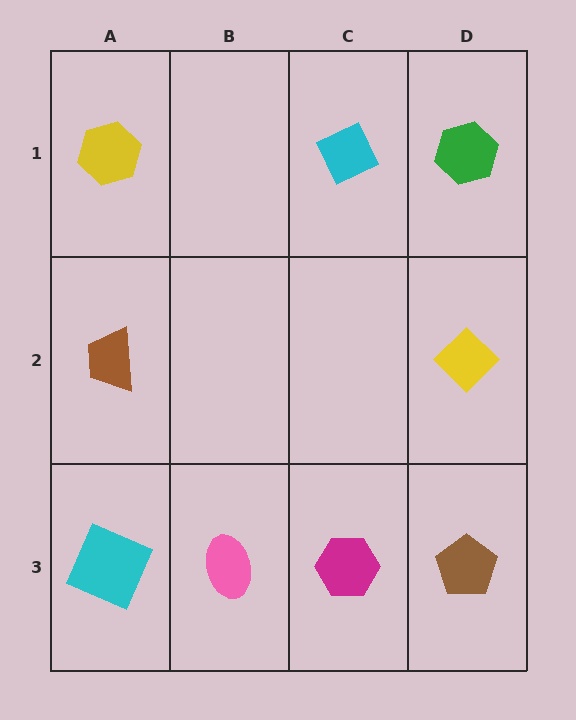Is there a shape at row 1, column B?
No, that cell is empty.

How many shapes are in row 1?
3 shapes.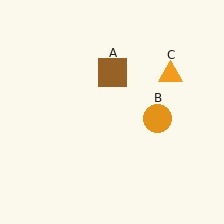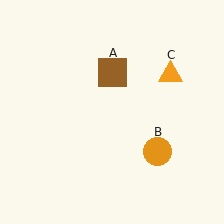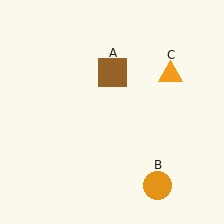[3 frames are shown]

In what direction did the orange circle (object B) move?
The orange circle (object B) moved down.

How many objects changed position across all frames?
1 object changed position: orange circle (object B).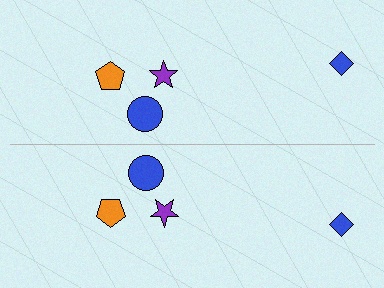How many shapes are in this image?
There are 8 shapes in this image.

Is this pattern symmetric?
Yes, this pattern has bilateral (reflection) symmetry.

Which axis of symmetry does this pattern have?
The pattern has a horizontal axis of symmetry running through the center of the image.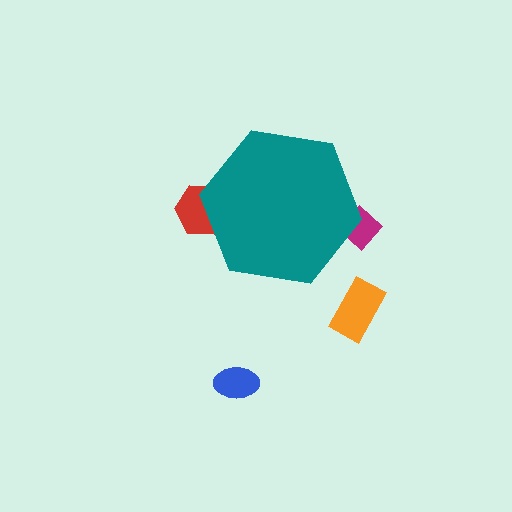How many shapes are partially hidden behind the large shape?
2 shapes are partially hidden.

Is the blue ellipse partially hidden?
No, the blue ellipse is fully visible.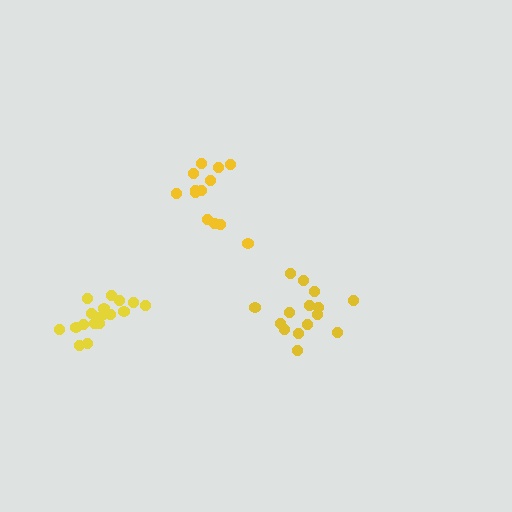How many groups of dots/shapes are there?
There are 3 groups.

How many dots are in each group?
Group 1: 18 dots, Group 2: 15 dots, Group 3: 13 dots (46 total).